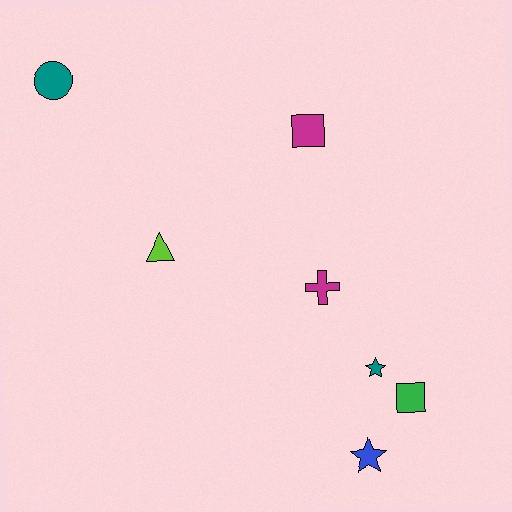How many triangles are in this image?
There is 1 triangle.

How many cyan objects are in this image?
There are no cyan objects.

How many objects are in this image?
There are 7 objects.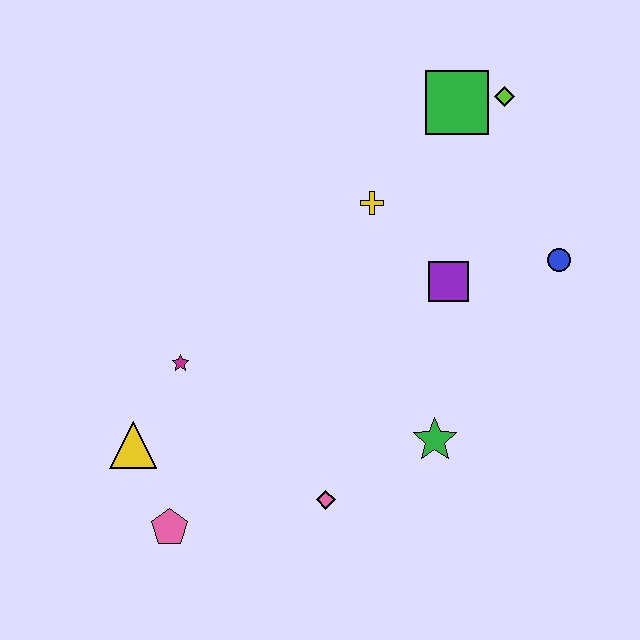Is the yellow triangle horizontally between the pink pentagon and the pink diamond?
No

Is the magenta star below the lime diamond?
Yes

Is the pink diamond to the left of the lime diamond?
Yes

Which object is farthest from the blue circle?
The pink pentagon is farthest from the blue circle.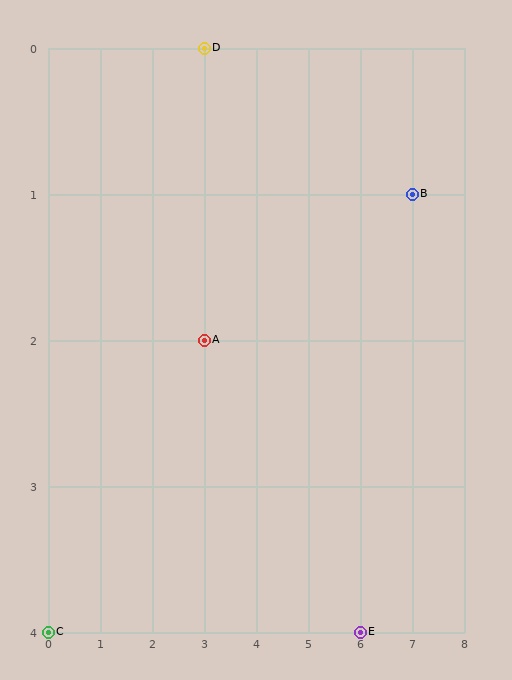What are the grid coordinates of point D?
Point D is at grid coordinates (3, 0).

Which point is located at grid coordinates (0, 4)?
Point C is at (0, 4).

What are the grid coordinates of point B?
Point B is at grid coordinates (7, 1).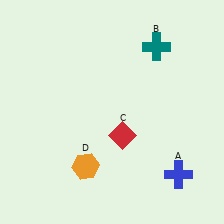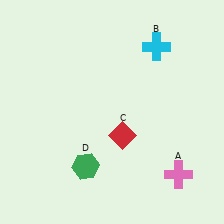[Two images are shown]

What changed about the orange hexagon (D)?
In Image 1, D is orange. In Image 2, it changed to green.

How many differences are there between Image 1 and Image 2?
There are 3 differences between the two images.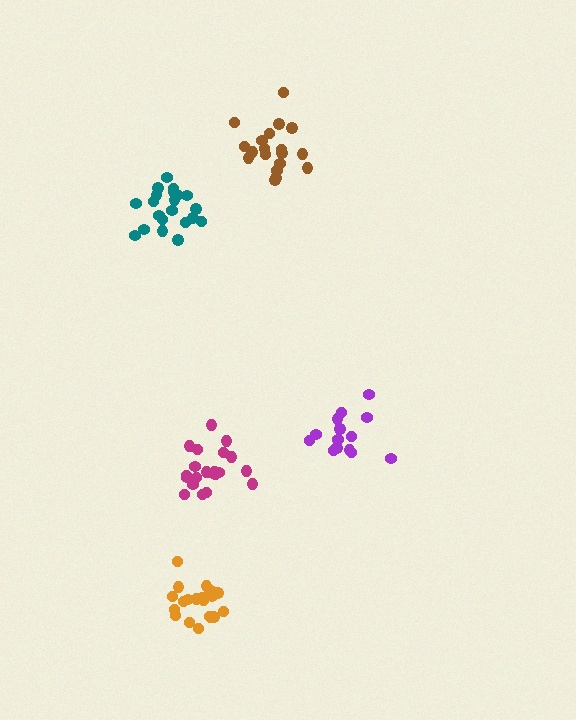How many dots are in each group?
Group 1: 21 dots, Group 2: 19 dots, Group 3: 21 dots, Group 4: 15 dots, Group 5: 21 dots (97 total).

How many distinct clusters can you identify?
There are 5 distinct clusters.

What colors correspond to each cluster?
The clusters are colored: teal, brown, magenta, purple, orange.